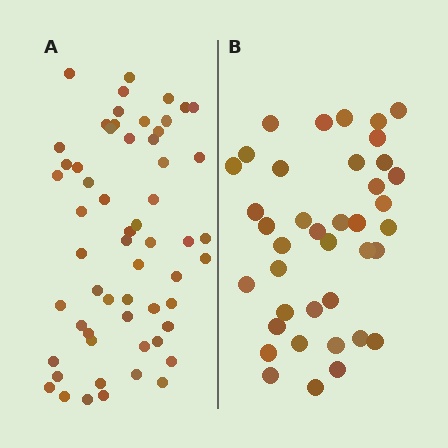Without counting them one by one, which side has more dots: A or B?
Region A (the left region) has more dots.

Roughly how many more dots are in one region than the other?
Region A has approximately 20 more dots than region B.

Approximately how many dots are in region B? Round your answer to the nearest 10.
About 40 dots. (The exact count is 39, which rounds to 40.)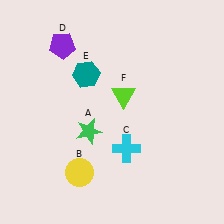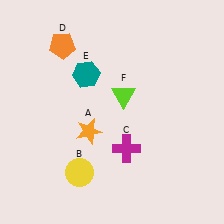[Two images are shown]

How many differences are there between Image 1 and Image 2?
There are 3 differences between the two images.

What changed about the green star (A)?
In Image 1, A is green. In Image 2, it changed to orange.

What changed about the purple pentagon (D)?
In Image 1, D is purple. In Image 2, it changed to orange.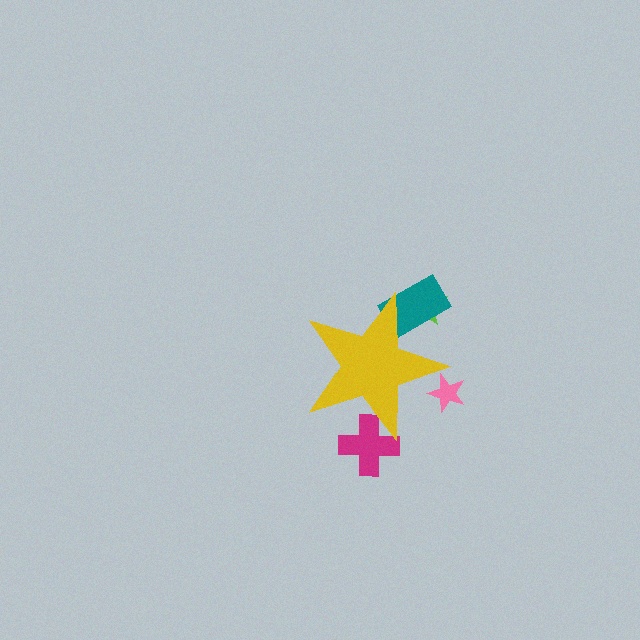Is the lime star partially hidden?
Yes, the lime star is partially hidden behind the yellow star.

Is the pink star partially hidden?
Yes, the pink star is partially hidden behind the yellow star.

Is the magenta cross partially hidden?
Yes, the magenta cross is partially hidden behind the yellow star.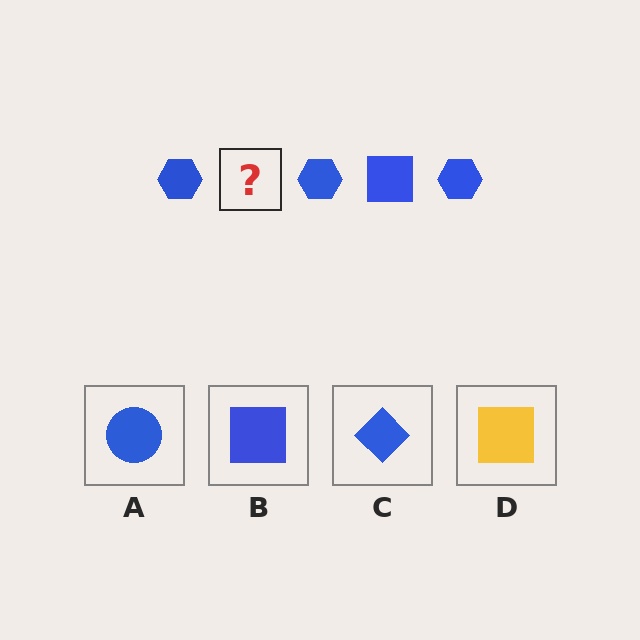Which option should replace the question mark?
Option B.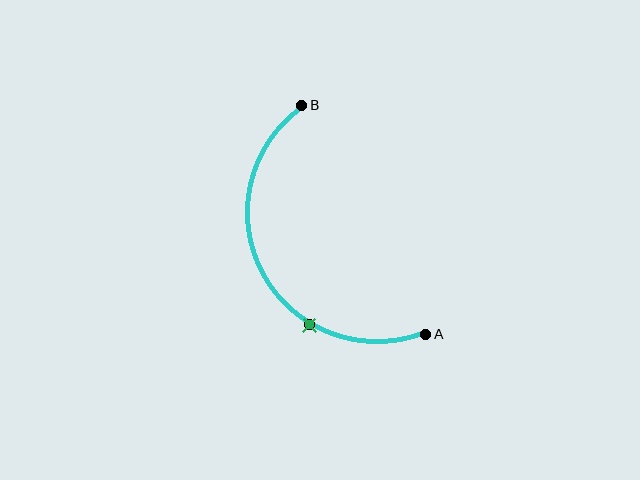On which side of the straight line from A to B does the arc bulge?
The arc bulges to the left of the straight line connecting A and B.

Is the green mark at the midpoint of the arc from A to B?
No. The green mark lies on the arc but is closer to endpoint A. The arc midpoint would be at the point on the curve equidistant along the arc from both A and B.